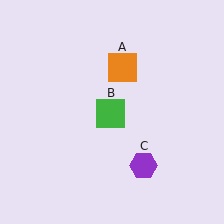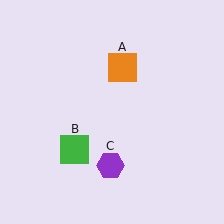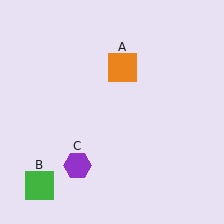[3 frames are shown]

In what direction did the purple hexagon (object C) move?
The purple hexagon (object C) moved left.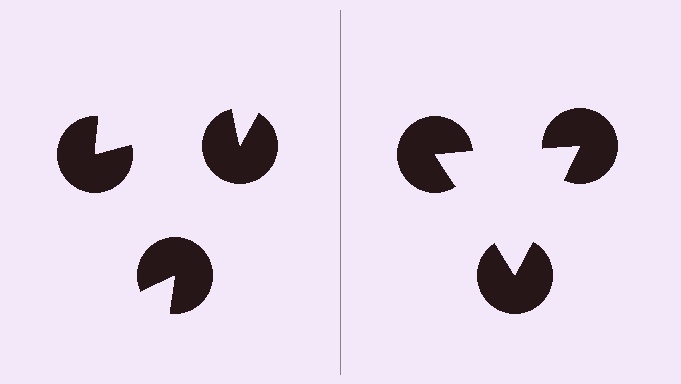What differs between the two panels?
The pac-man discs are positioned identically on both sides; only the wedge orientations differ. On the right they align to a triangle; on the left they are misaligned.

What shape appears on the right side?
An illusory triangle.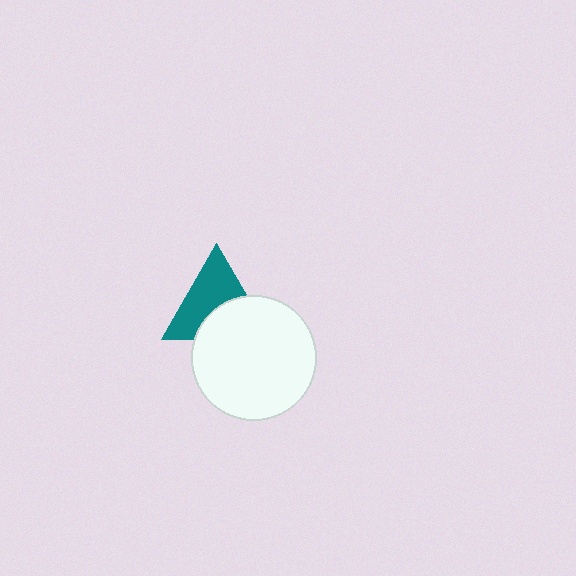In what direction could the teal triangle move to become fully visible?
The teal triangle could move up. That would shift it out from behind the white circle entirely.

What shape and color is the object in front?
The object in front is a white circle.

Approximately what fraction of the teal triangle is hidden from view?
Roughly 41% of the teal triangle is hidden behind the white circle.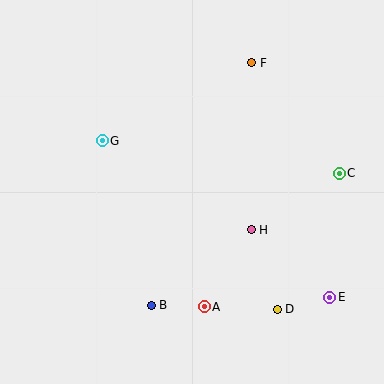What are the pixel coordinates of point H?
Point H is at (251, 230).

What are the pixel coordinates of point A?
Point A is at (204, 307).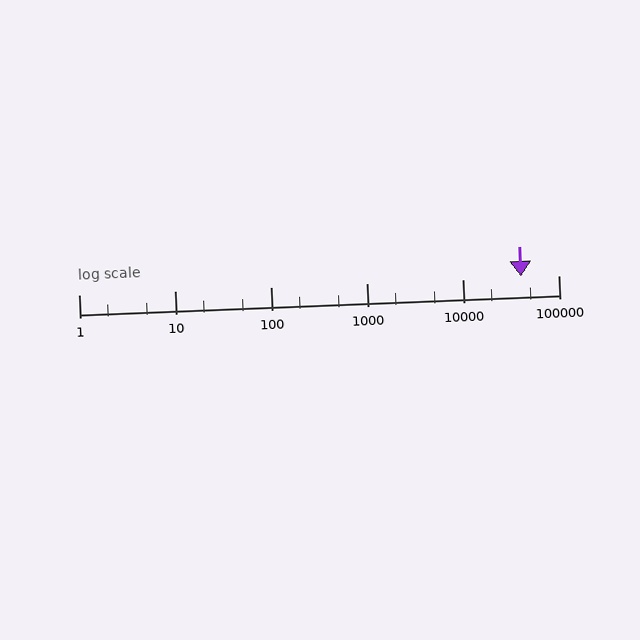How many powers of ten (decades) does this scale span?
The scale spans 5 decades, from 1 to 100000.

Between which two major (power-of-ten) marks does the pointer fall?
The pointer is between 10000 and 100000.